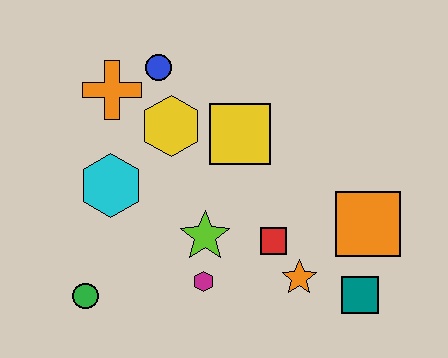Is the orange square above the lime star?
Yes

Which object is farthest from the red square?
The orange cross is farthest from the red square.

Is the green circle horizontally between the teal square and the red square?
No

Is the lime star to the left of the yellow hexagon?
No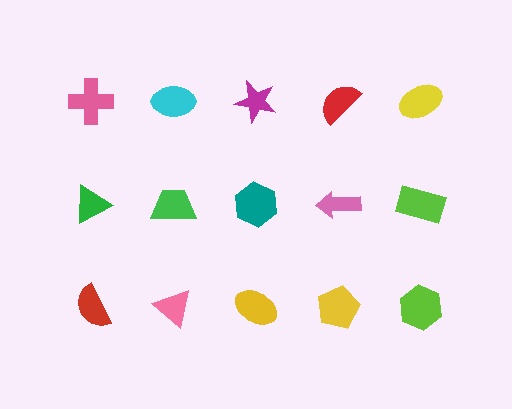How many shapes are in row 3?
5 shapes.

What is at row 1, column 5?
A yellow ellipse.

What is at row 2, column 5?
A lime rectangle.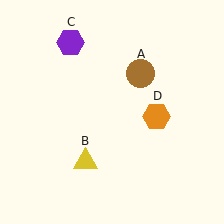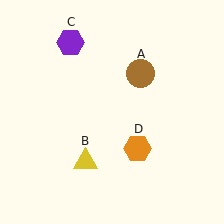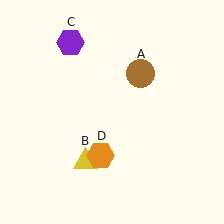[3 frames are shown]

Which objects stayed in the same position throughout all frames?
Brown circle (object A) and yellow triangle (object B) and purple hexagon (object C) remained stationary.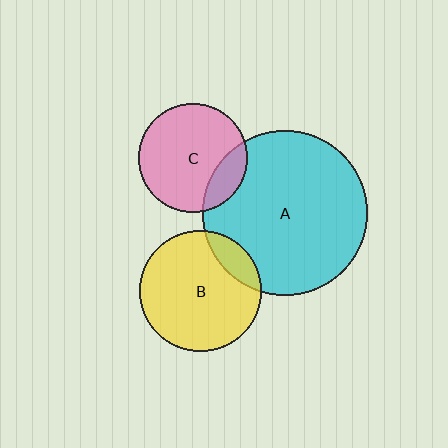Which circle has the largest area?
Circle A (cyan).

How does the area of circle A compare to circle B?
Approximately 1.8 times.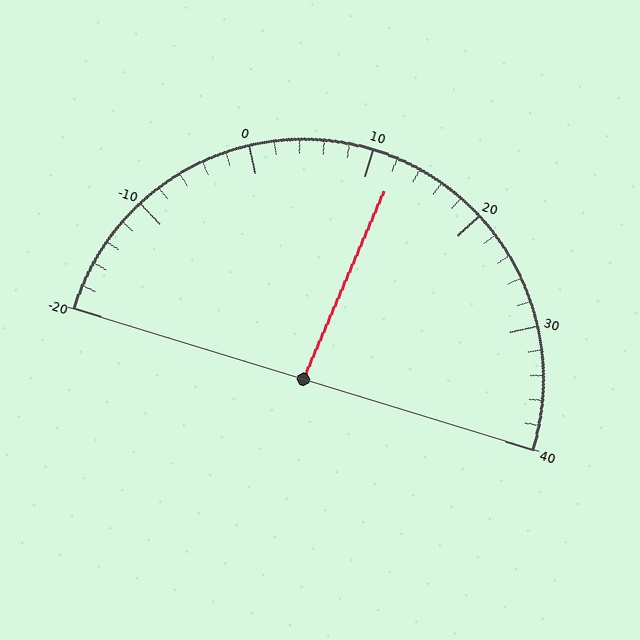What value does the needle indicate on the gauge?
The needle indicates approximately 12.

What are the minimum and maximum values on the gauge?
The gauge ranges from -20 to 40.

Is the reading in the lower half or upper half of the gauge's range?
The reading is in the upper half of the range (-20 to 40).